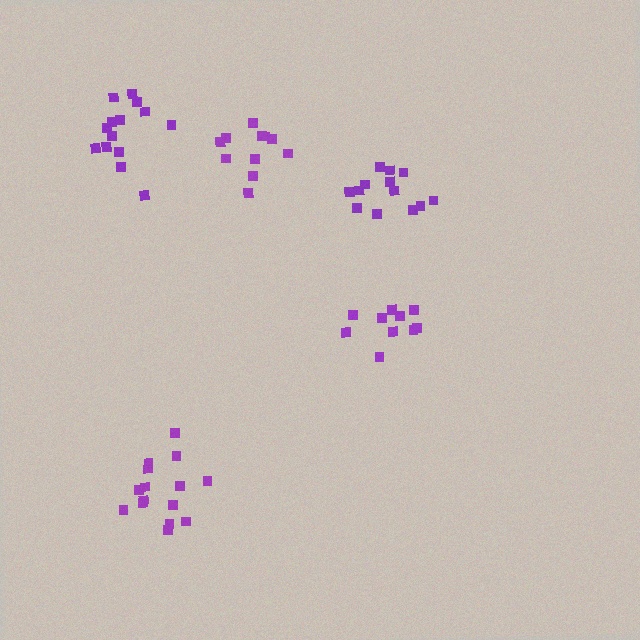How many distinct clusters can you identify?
There are 5 distinct clusters.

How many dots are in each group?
Group 1: 13 dots, Group 2: 11 dots, Group 3: 10 dots, Group 4: 15 dots, Group 5: 14 dots (63 total).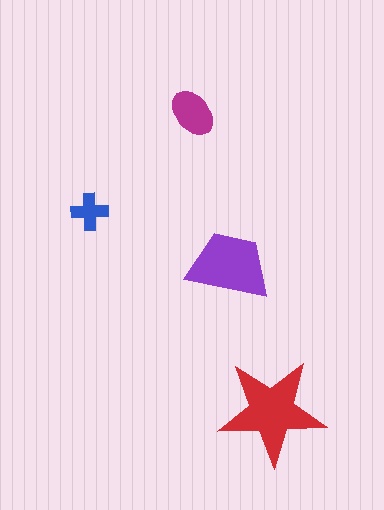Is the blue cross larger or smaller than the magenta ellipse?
Smaller.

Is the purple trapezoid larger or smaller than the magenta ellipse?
Larger.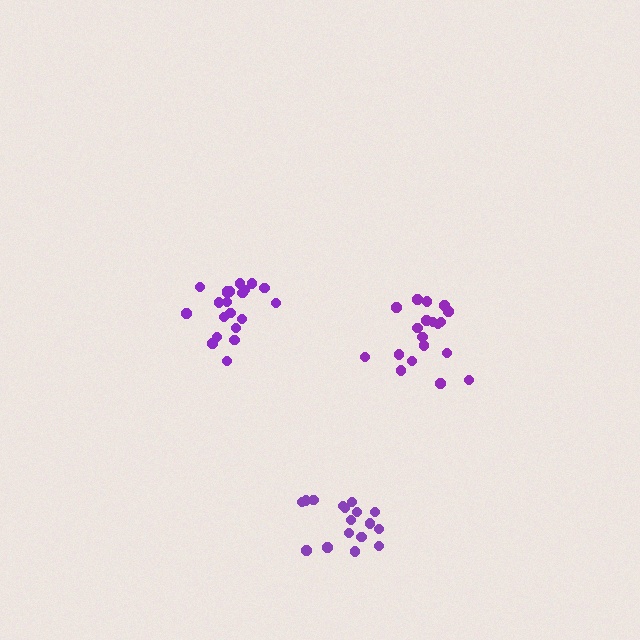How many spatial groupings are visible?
There are 3 spatial groupings.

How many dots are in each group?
Group 1: 21 dots, Group 2: 19 dots, Group 3: 17 dots (57 total).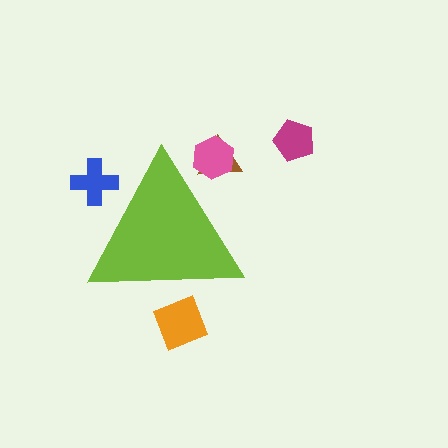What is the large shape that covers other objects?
A lime triangle.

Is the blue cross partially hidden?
Yes, the blue cross is partially hidden behind the lime triangle.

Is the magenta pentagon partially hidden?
No, the magenta pentagon is fully visible.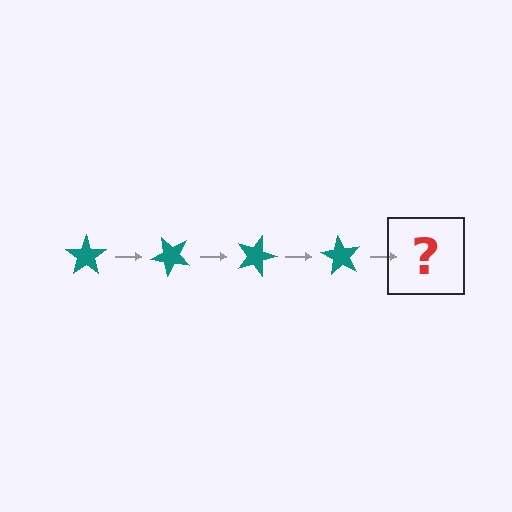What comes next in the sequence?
The next element should be a teal star rotated 180 degrees.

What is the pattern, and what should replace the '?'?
The pattern is that the star rotates 45 degrees each step. The '?' should be a teal star rotated 180 degrees.